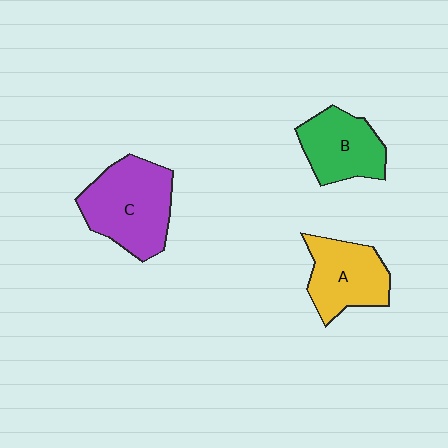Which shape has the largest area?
Shape C (purple).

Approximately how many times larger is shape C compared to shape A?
Approximately 1.3 times.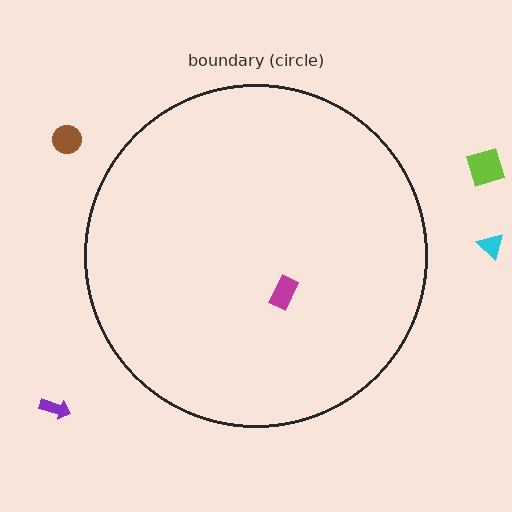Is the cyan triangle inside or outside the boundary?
Outside.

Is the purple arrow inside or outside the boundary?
Outside.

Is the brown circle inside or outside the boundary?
Outside.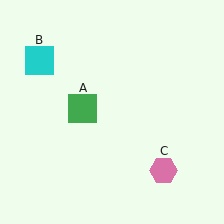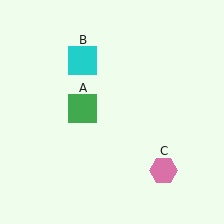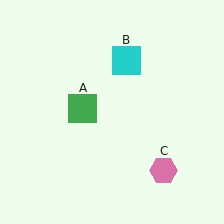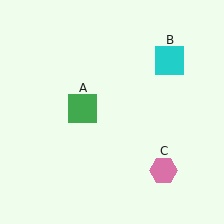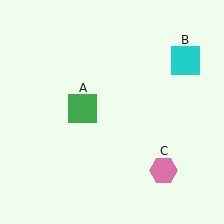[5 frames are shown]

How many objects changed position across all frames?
1 object changed position: cyan square (object B).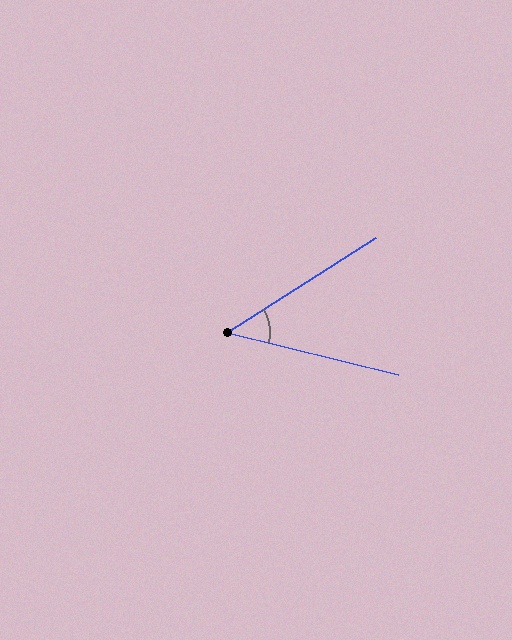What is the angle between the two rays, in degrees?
Approximately 46 degrees.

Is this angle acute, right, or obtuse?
It is acute.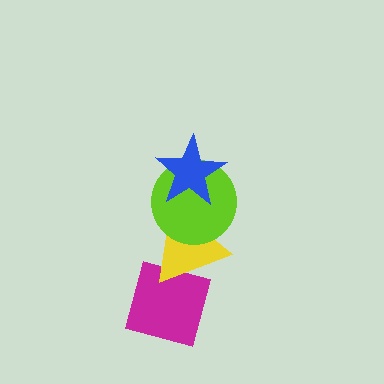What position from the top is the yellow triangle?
The yellow triangle is 3rd from the top.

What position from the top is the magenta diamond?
The magenta diamond is 4th from the top.